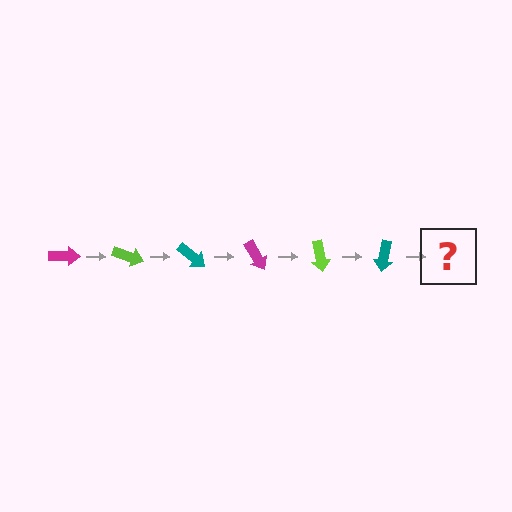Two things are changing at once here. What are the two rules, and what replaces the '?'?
The two rules are that it rotates 20 degrees each step and the color cycles through magenta, lime, and teal. The '?' should be a magenta arrow, rotated 120 degrees from the start.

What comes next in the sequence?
The next element should be a magenta arrow, rotated 120 degrees from the start.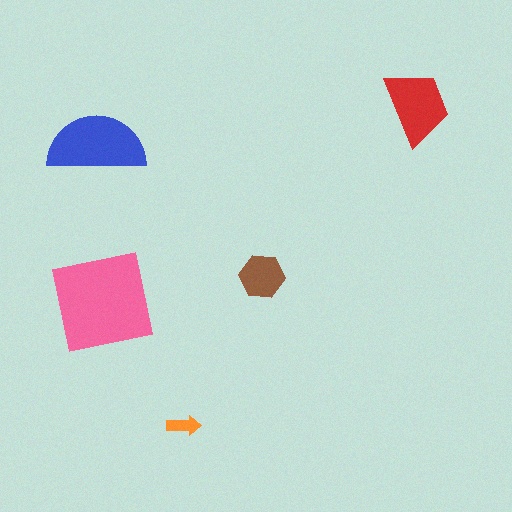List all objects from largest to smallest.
The pink square, the blue semicircle, the red trapezoid, the brown hexagon, the orange arrow.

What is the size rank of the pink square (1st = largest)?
1st.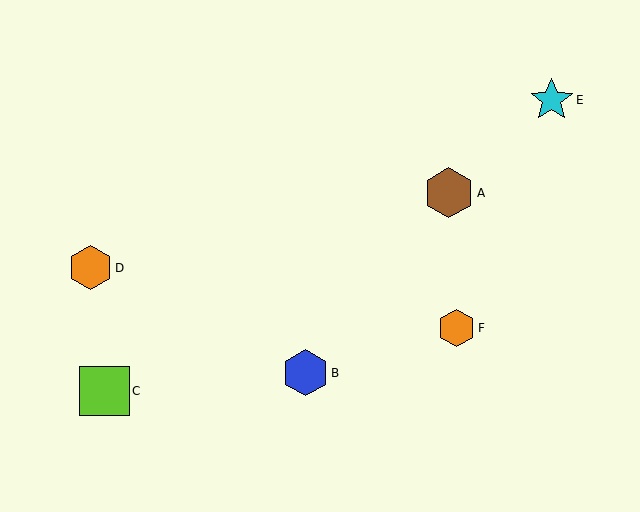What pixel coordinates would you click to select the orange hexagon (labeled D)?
Click at (90, 268) to select the orange hexagon D.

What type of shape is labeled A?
Shape A is a brown hexagon.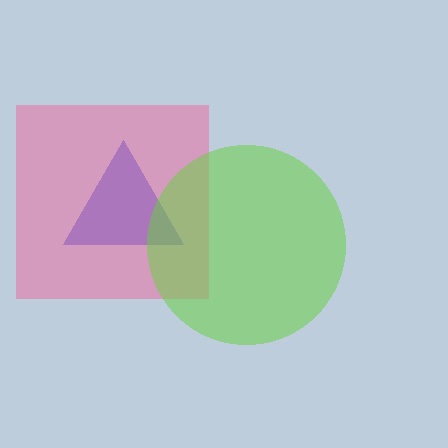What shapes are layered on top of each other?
The layered shapes are: a blue triangle, a pink square, a lime circle.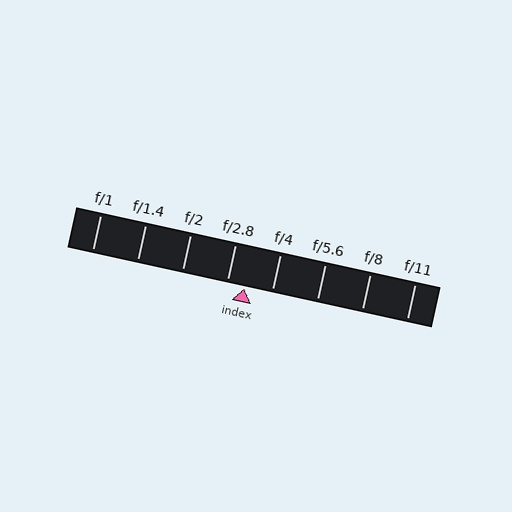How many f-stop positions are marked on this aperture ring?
There are 8 f-stop positions marked.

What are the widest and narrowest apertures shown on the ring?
The widest aperture shown is f/1 and the narrowest is f/11.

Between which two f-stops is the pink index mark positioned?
The index mark is between f/2.8 and f/4.